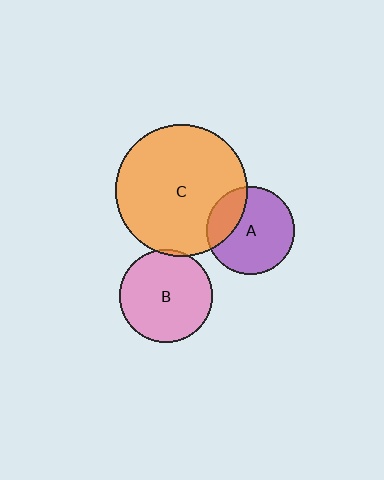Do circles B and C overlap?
Yes.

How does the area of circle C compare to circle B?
Approximately 2.0 times.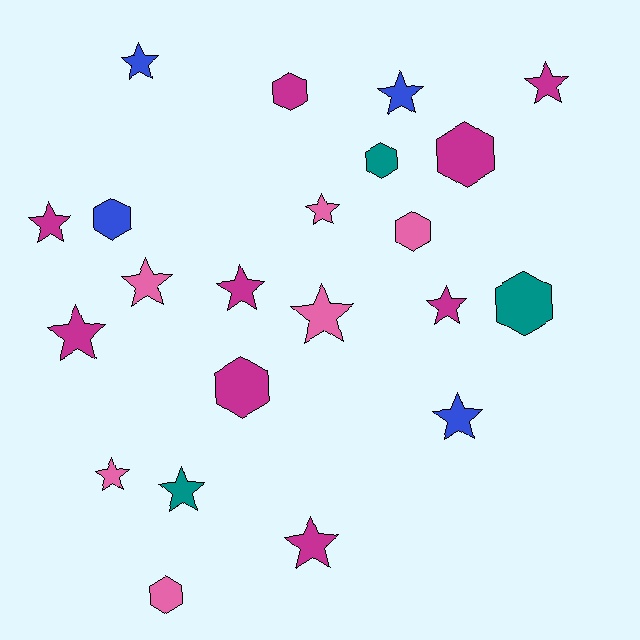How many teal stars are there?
There is 1 teal star.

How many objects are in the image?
There are 22 objects.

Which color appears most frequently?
Magenta, with 9 objects.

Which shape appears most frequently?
Star, with 14 objects.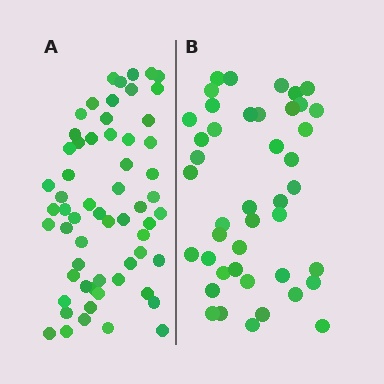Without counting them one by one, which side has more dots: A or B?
Region A (the left region) has more dots.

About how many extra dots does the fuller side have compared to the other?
Region A has approximately 15 more dots than region B.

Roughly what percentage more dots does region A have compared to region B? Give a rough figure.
About 40% more.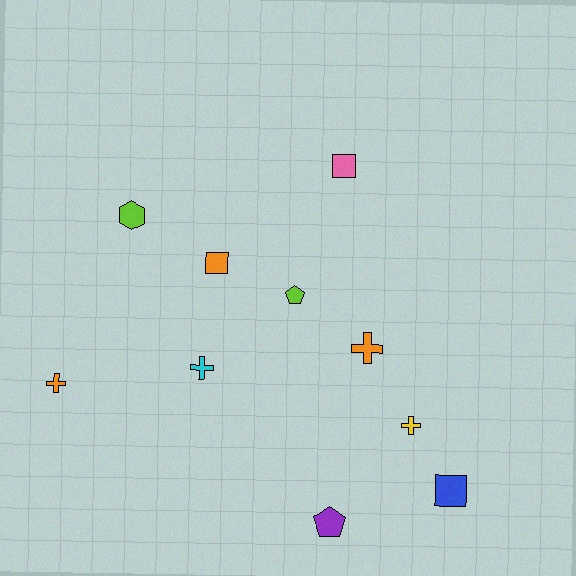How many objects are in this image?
There are 10 objects.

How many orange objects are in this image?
There are 3 orange objects.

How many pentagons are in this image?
There are 2 pentagons.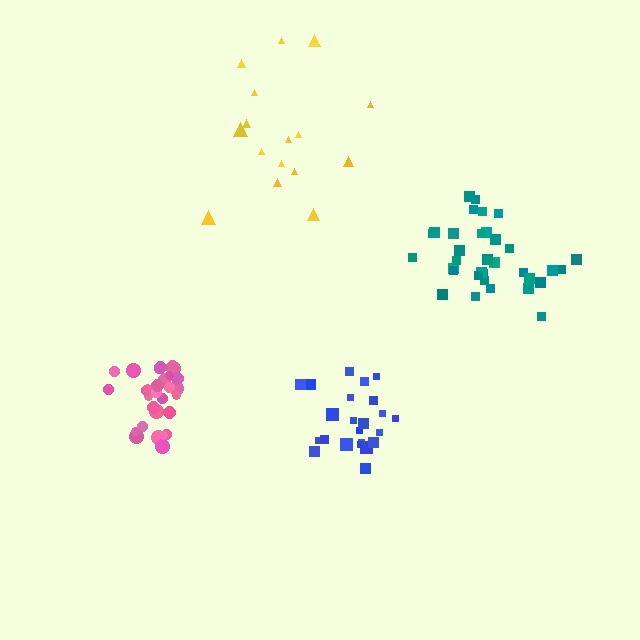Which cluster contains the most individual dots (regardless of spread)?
Teal (35).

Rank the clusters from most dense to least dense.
pink, teal, blue, yellow.